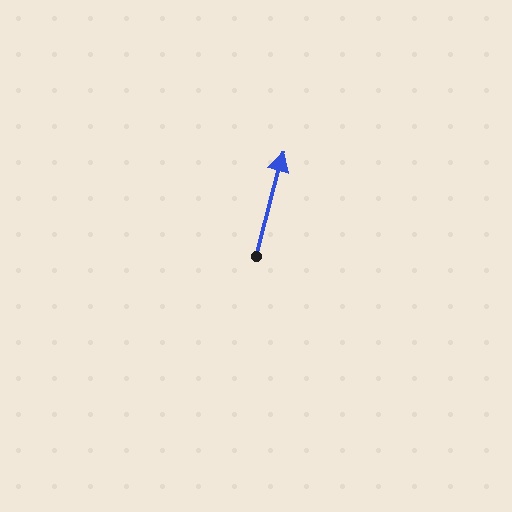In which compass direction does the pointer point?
North.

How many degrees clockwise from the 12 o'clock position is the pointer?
Approximately 15 degrees.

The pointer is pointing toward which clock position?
Roughly 12 o'clock.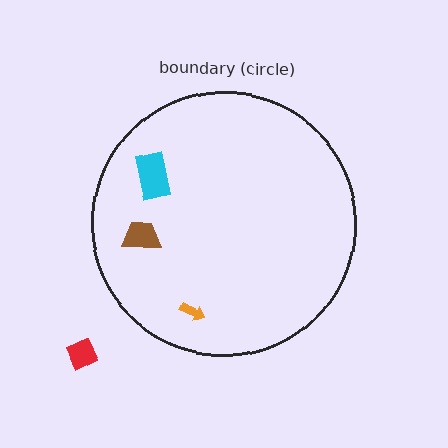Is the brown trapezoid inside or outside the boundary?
Inside.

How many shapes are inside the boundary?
3 inside, 1 outside.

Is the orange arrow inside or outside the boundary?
Inside.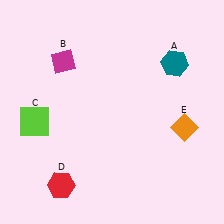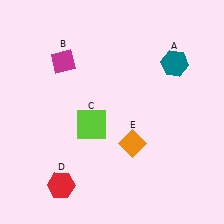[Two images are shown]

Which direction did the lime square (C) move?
The lime square (C) moved right.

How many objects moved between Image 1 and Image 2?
2 objects moved between the two images.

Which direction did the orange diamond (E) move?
The orange diamond (E) moved left.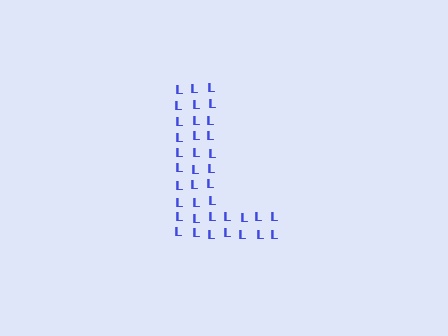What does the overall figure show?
The overall figure shows the letter L.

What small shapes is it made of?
It is made of small letter L's.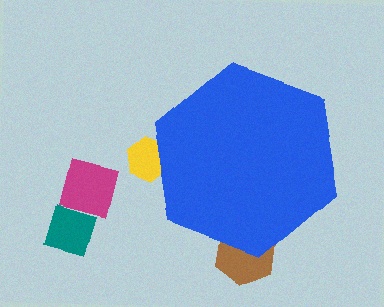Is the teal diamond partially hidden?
No, the teal diamond is fully visible.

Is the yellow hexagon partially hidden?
Yes, the yellow hexagon is partially hidden behind the blue hexagon.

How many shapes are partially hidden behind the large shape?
2 shapes are partially hidden.